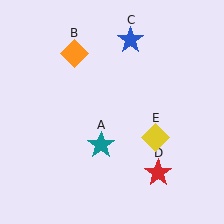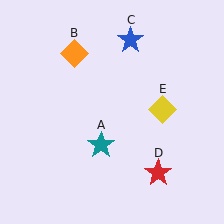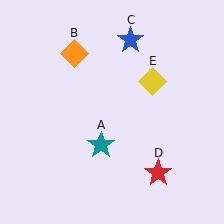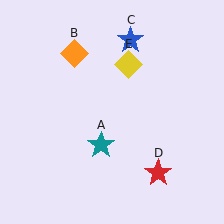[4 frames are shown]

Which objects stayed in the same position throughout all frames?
Teal star (object A) and orange diamond (object B) and blue star (object C) and red star (object D) remained stationary.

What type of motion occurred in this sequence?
The yellow diamond (object E) rotated counterclockwise around the center of the scene.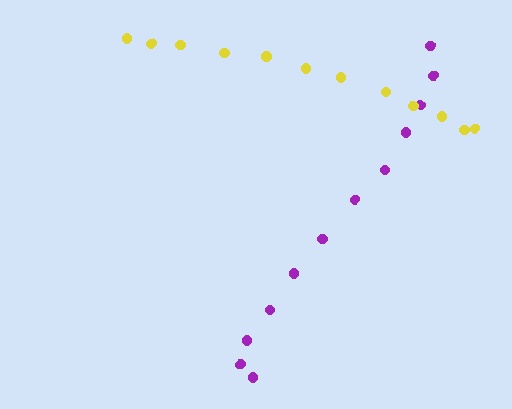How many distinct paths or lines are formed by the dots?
There are 2 distinct paths.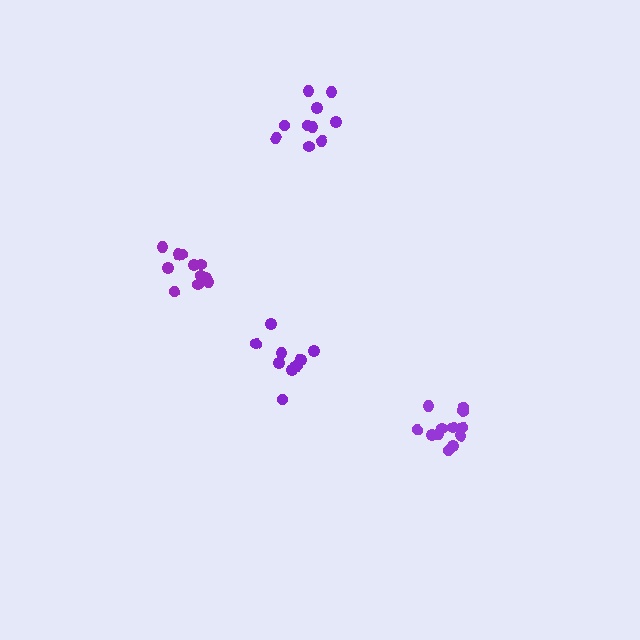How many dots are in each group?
Group 1: 10 dots, Group 2: 11 dots, Group 3: 12 dots, Group 4: 10 dots (43 total).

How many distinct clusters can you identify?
There are 4 distinct clusters.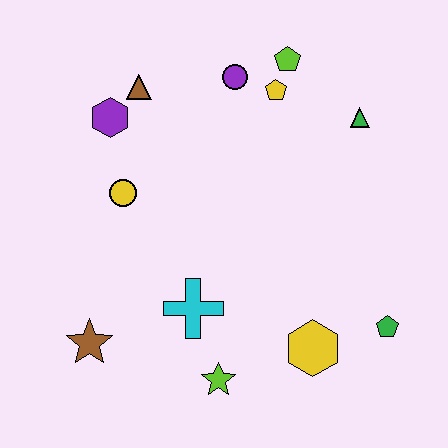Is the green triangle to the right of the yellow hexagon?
Yes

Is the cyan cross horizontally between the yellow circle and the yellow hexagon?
Yes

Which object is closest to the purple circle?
The yellow pentagon is closest to the purple circle.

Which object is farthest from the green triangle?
The brown star is farthest from the green triangle.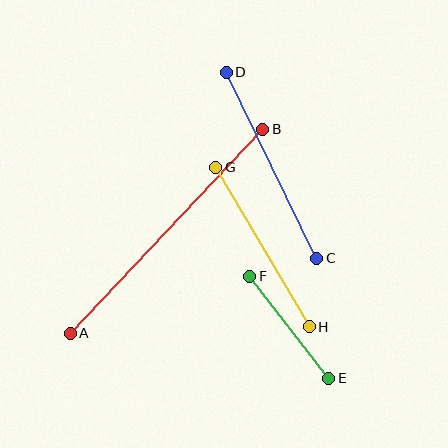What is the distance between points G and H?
The distance is approximately 185 pixels.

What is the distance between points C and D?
The distance is approximately 207 pixels.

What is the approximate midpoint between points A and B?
The midpoint is at approximately (166, 231) pixels.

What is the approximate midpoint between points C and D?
The midpoint is at approximately (272, 165) pixels.